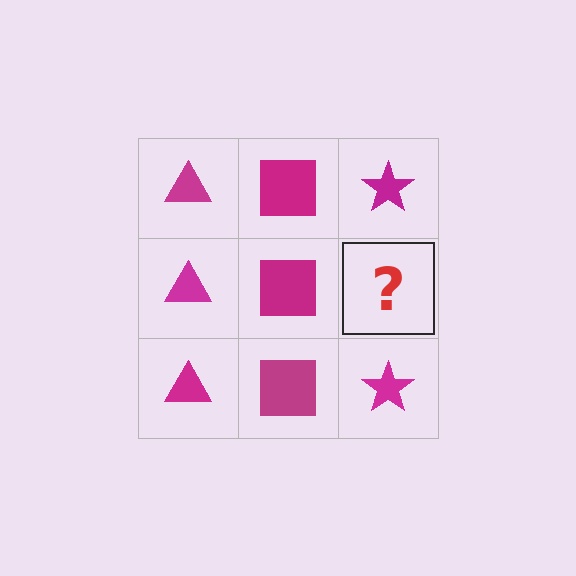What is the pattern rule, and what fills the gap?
The rule is that each column has a consistent shape. The gap should be filled with a magenta star.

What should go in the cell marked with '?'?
The missing cell should contain a magenta star.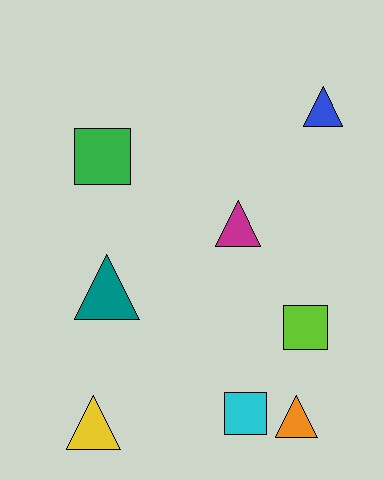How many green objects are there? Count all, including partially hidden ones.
There is 1 green object.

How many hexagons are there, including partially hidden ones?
There are no hexagons.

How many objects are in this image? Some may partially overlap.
There are 8 objects.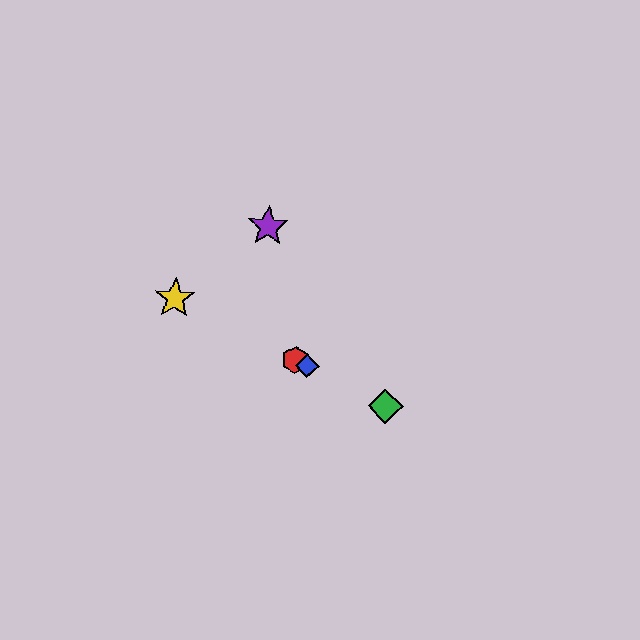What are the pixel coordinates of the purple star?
The purple star is at (268, 226).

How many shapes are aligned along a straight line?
4 shapes (the red hexagon, the blue diamond, the green diamond, the yellow star) are aligned along a straight line.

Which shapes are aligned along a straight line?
The red hexagon, the blue diamond, the green diamond, the yellow star are aligned along a straight line.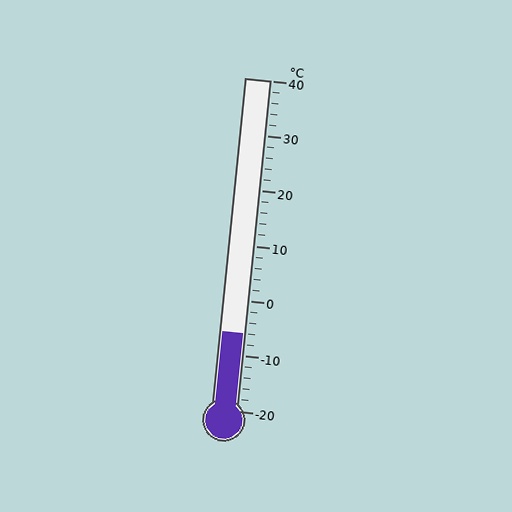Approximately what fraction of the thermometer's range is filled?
The thermometer is filled to approximately 25% of its range.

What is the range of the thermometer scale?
The thermometer scale ranges from -20°C to 40°C.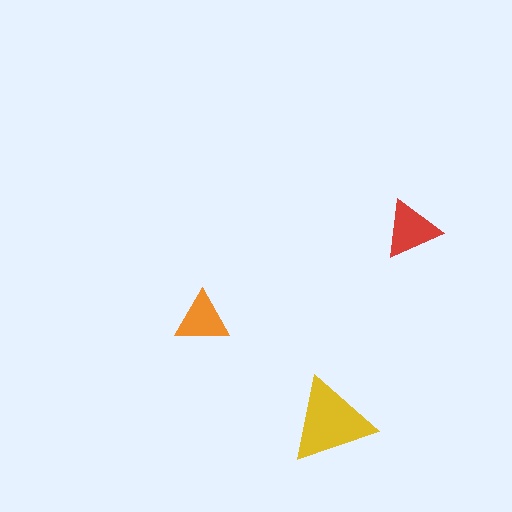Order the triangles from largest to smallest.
the yellow one, the red one, the orange one.